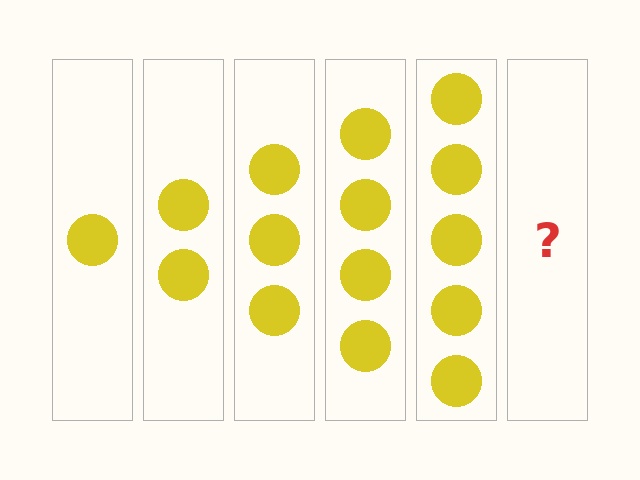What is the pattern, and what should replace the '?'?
The pattern is that each step adds one more circle. The '?' should be 6 circles.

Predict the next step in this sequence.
The next step is 6 circles.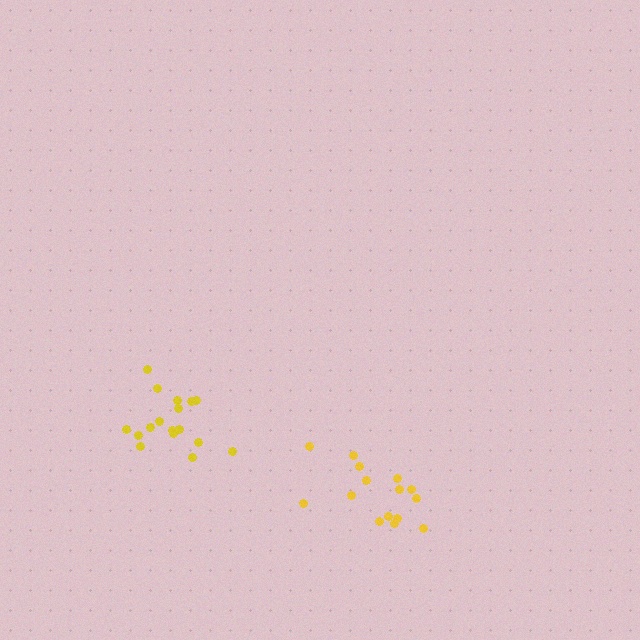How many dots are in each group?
Group 1: 15 dots, Group 2: 17 dots (32 total).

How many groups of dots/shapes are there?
There are 2 groups.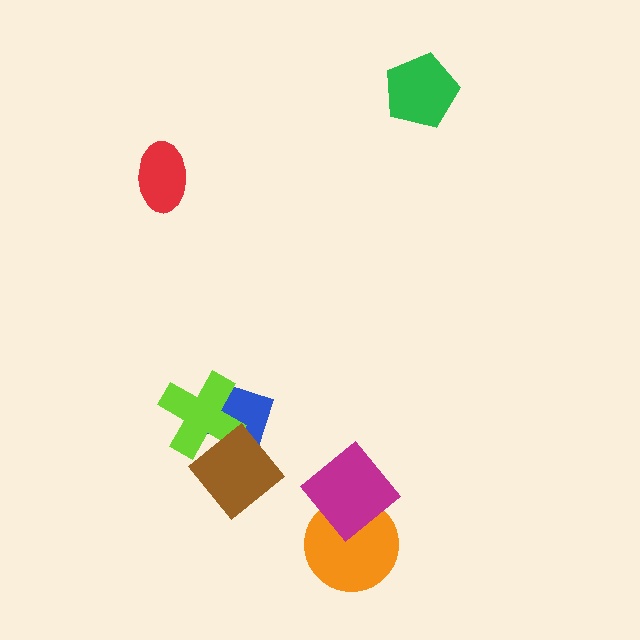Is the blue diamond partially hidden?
Yes, it is partially covered by another shape.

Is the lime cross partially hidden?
Yes, it is partially covered by another shape.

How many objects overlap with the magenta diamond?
1 object overlaps with the magenta diamond.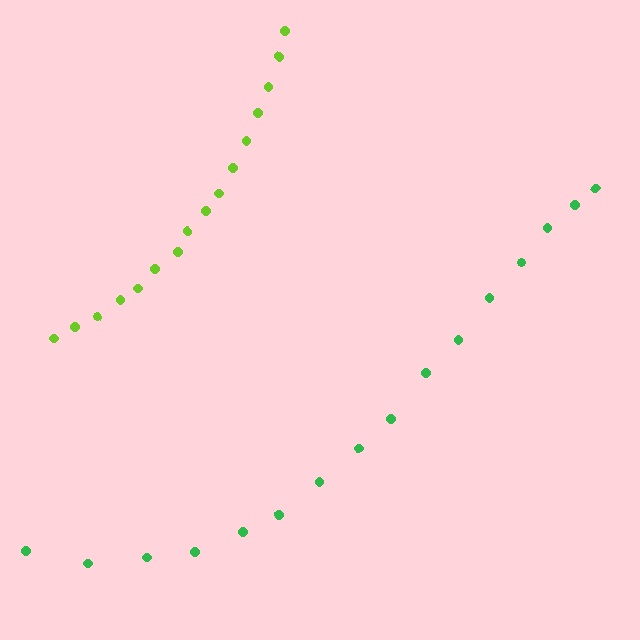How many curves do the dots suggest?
There are 2 distinct paths.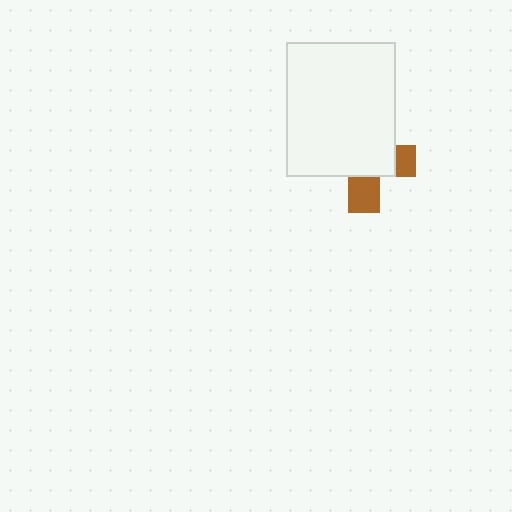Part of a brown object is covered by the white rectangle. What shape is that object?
It is a cross.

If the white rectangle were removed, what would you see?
You would see the complete brown cross.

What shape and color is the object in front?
The object in front is a white rectangle.